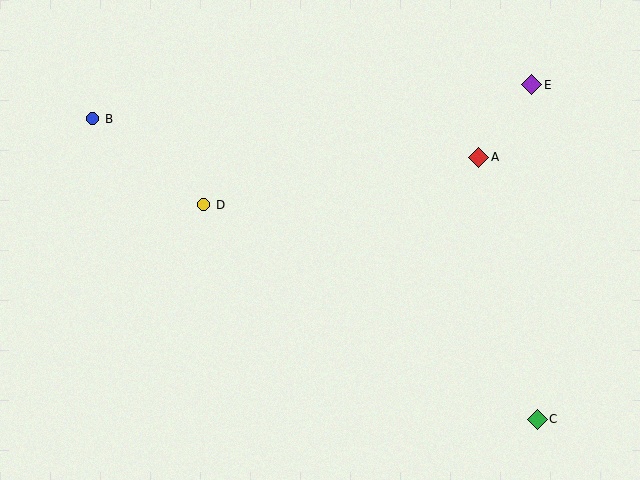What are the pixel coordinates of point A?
Point A is at (479, 157).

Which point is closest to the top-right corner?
Point E is closest to the top-right corner.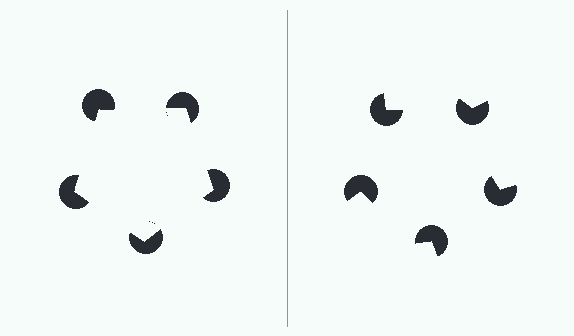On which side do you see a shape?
An illusory pentagon appears on the left side. On the right side the wedge cuts are rotated, so no coherent shape forms.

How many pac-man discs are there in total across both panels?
10 — 5 on each side.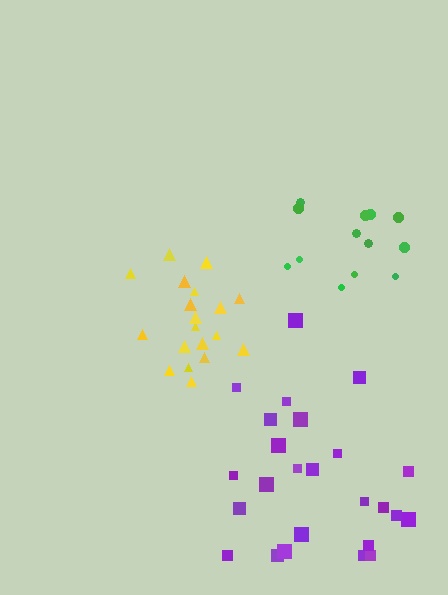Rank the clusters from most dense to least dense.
yellow, green, purple.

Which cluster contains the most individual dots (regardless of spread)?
Purple (25).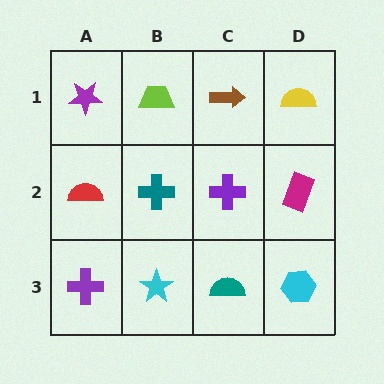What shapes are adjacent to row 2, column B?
A lime trapezoid (row 1, column B), a cyan star (row 3, column B), a red semicircle (row 2, column A), a purple cross (row 2, column C).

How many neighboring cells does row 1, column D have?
2.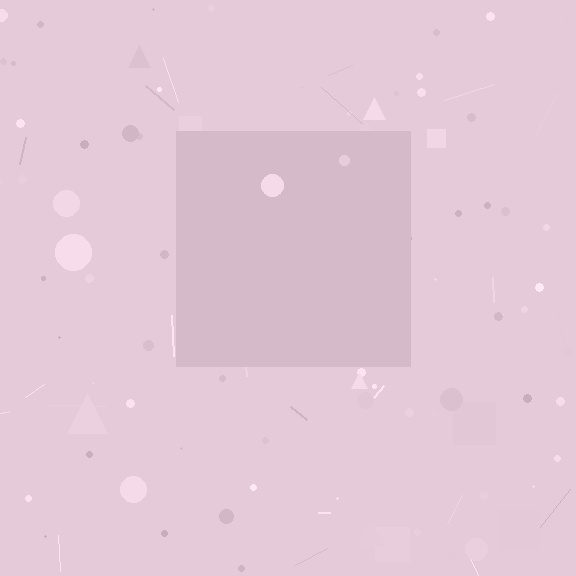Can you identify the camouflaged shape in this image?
The camouflaged shape is a square.